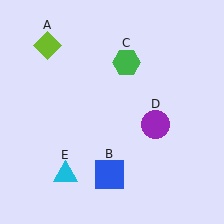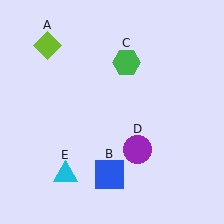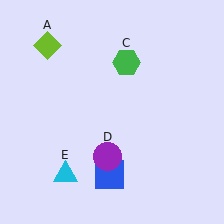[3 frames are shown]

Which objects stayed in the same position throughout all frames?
Lime diamond (object A) and blue square (object B) and green hexagon (object C) and cyan triangle (object E) remained stationary.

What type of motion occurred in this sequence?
The purple circle (object D) rotated clockwise around the center of the scene.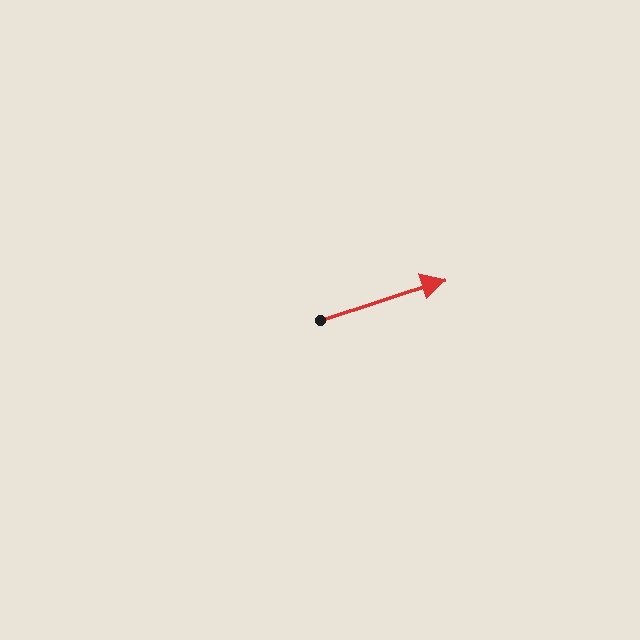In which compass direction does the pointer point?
East.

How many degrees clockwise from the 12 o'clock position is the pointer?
Approximately 72 degrees.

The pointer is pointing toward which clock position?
Roughly 2 o'clock.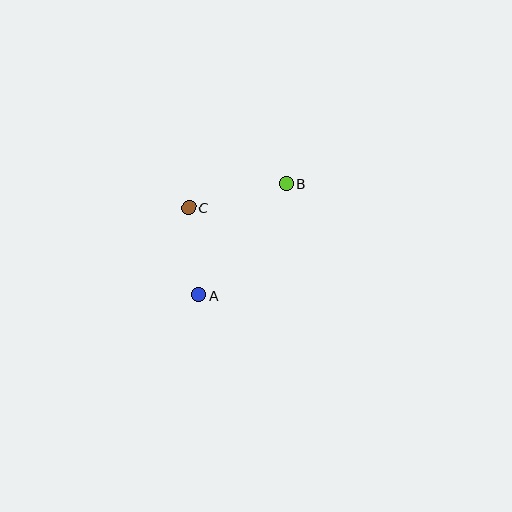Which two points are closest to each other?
Points A and C are closest to each other.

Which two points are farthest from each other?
Points A and B are farthest from each other.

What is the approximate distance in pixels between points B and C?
The distance between B and C is approximately 101 pixels.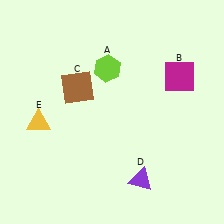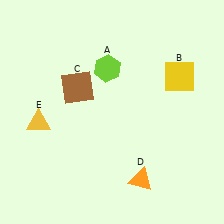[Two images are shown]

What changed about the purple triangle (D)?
In Image 1, D is purple. In Image 2, it changed to orange.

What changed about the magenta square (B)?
In Image 1, B is magenta. In Image 2, it changed to yellow.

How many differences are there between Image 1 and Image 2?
There are 2 differences between the two images.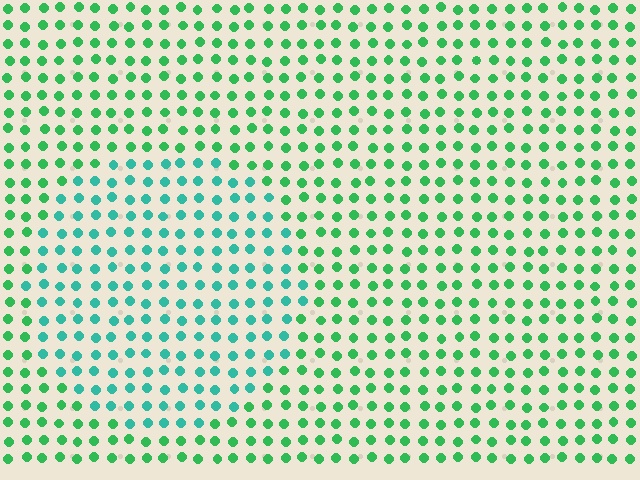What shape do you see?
I see a circle.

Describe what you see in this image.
The image is filled with small green elements in a uniform arrangement. A circle-shaped region is visible where the elements are tinted to a slightly different hue, forming a subtle color boundary.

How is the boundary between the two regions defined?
The boundary is defined purely by a slight shift in hue (about 34 degrees). Spacing, size, and orientation are identical on both sides.